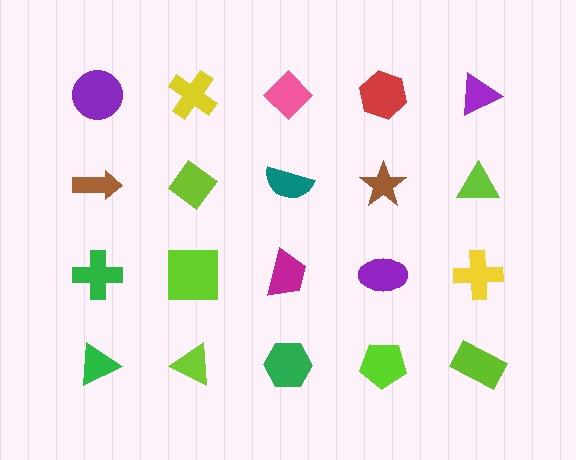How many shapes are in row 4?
5 shapes.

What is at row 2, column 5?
A lime triangle.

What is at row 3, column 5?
A yellow cross.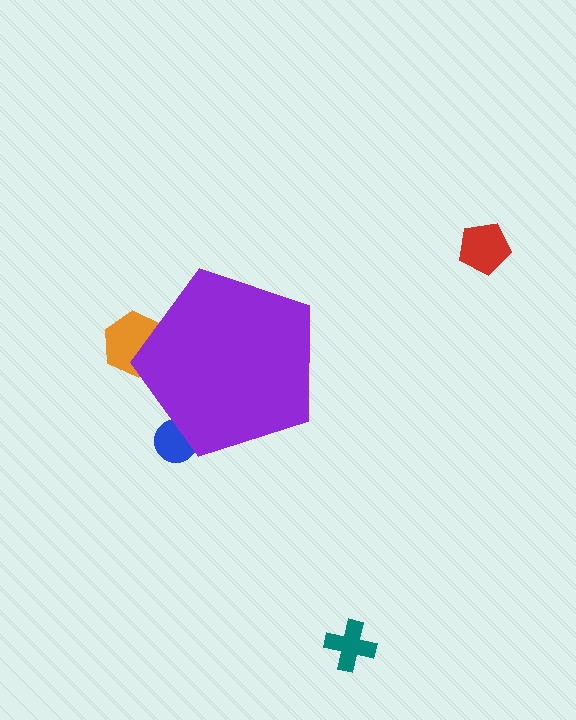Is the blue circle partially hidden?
Yes, the blue circle is partially hidden behind the purple pentagon.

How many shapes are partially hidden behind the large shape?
2 shapes are partially hidden.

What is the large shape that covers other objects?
A purple pentagon.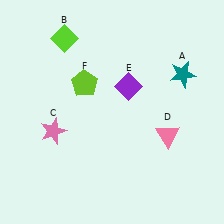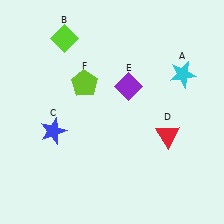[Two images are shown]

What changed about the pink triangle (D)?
In Image 1, D is pink. In Image 2, it changed to red.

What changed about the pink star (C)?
In Image 1, C is pink. In Image 2, it changed to blue.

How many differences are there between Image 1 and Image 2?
There are 3 differences between the two images.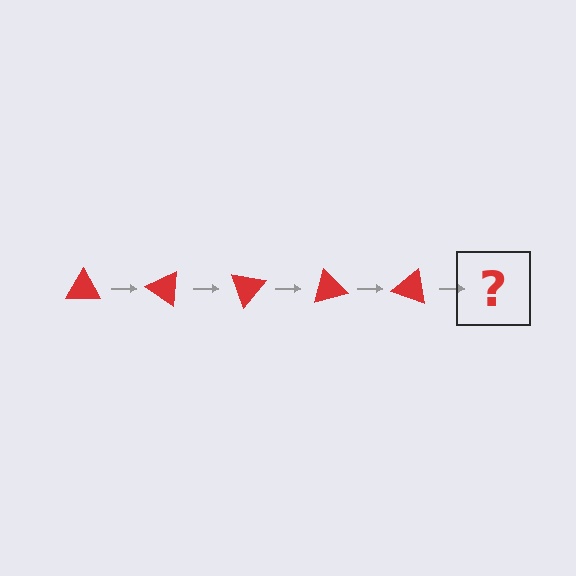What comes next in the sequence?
The next element should be a red triangle rotated 175 degrees.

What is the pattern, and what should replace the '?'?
The pattern is that the triangle rotates 35 degrees each step. The '?' should be a red triangle rotated 175 degrees.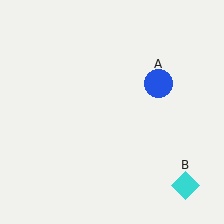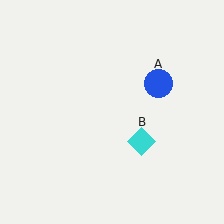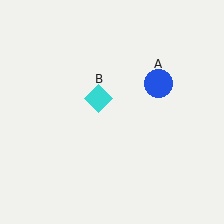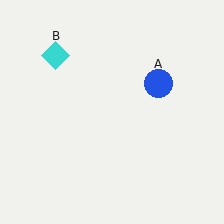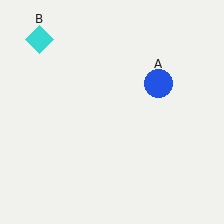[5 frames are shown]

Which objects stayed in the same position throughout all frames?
Blue circle (object A) remained stationary.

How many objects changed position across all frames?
1 object changed position: cyan diamond (object B).